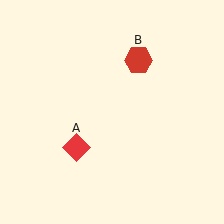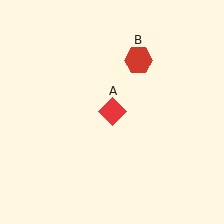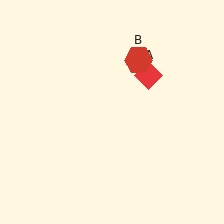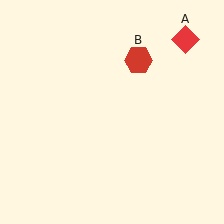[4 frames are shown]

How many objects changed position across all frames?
1 object changed position: red diamond (object A).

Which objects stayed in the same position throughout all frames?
Red hexagon (object B) remained stationary.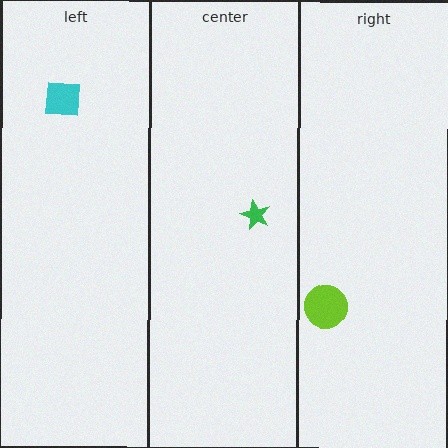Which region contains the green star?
The center region.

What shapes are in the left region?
The cyan square.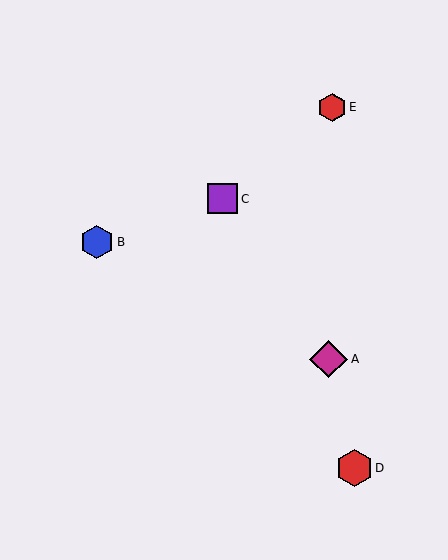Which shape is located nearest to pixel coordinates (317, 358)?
The magenta diamond (labeled A) at (329, 359) is nearest to that location.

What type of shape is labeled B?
Shape B is a blue hexagon.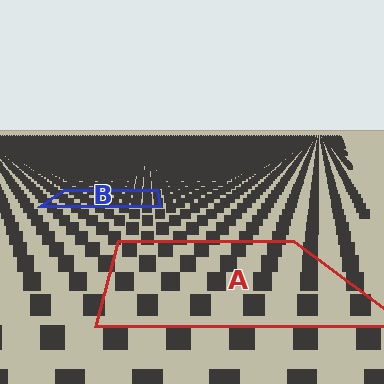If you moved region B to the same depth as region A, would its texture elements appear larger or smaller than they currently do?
They would appear larger. At a closer depth, the same texture elements are projected at a bigger on-screen size.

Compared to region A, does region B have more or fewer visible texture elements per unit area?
Region B has more texture elements per unit area — they are packed more densely because it is farther away.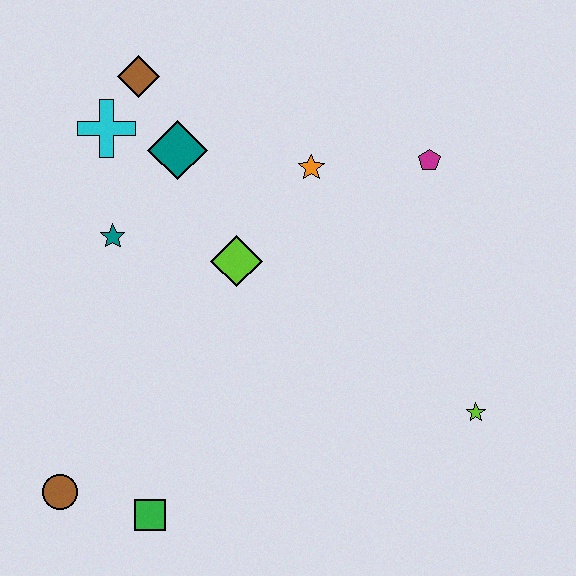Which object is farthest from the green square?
The magenta pentagon is farthest from the green square.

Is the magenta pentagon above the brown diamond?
No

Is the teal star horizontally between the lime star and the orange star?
No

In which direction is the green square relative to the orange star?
The green square is below the orange star.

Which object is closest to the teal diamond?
The cyan cross is closest to the teal diamond.